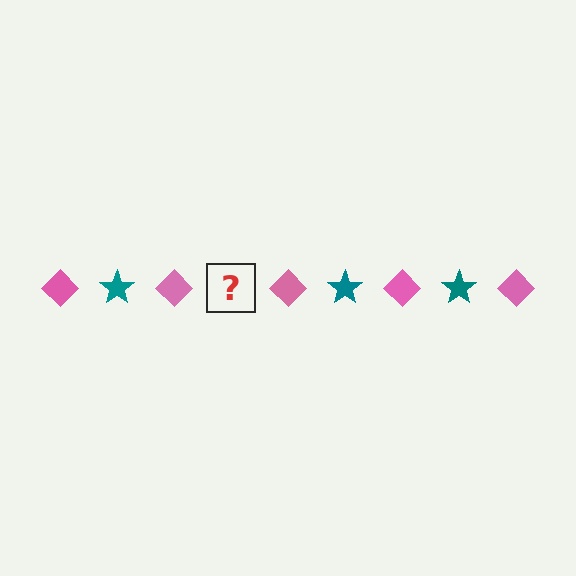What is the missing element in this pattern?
The missing element is a teal star.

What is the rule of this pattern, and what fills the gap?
The rule is that the pattern alternates between pink diamond and teal star. The gap should be filled with a teal star.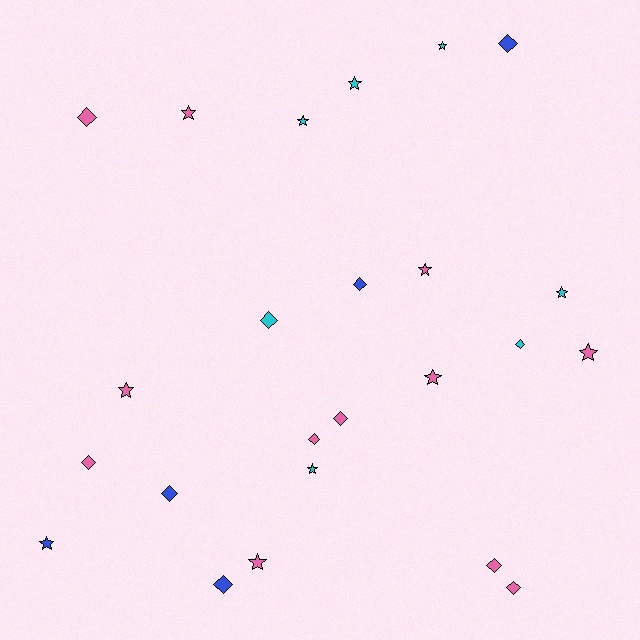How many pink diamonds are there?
There are 6 pink diamonds.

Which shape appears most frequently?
Star, with 12 objects.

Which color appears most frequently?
Pink, with 12 objects.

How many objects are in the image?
There are 24 objects.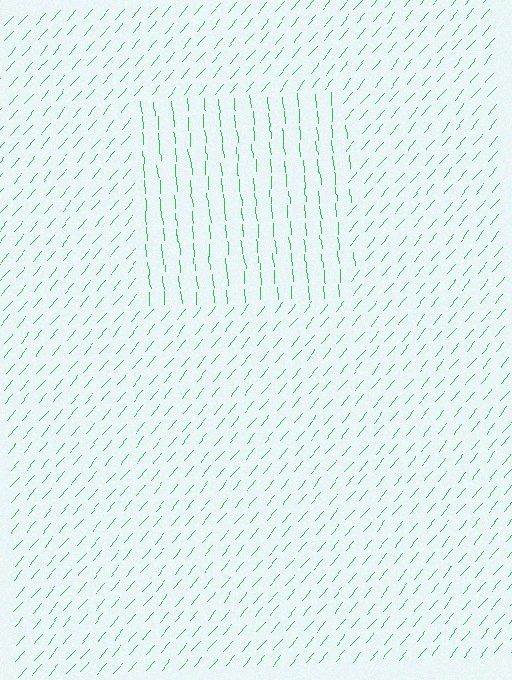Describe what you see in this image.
The image is filled with small green line segments. A rectangle region in the image has lines oriented differently from the surrounding lines, creating a visible texture boundary.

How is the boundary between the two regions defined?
The boundary is defined purely by a change in line orientation (approximately 45 degrees difference). All lines are the same color and thickness.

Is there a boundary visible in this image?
Yes, there is a texture boundary formed by a change in line orientation.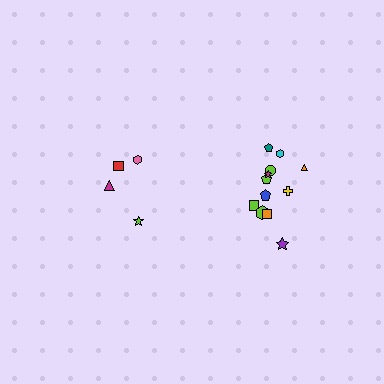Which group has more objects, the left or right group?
The right group.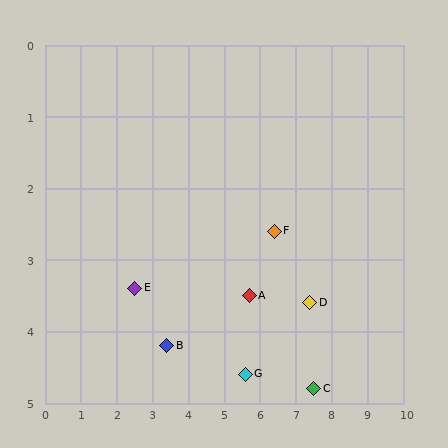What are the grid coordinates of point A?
Point A is at approximately (5.7, 3.5).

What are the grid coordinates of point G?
Point G is at approximately (5.6, 4.6).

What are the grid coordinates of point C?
Point C is at approximately (7.5, 4.8).